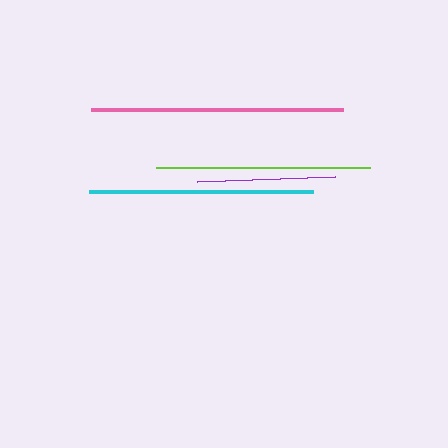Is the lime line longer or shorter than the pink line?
The pink line is longer than the lime line.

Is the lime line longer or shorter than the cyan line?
The cyan line is longer than the lime line.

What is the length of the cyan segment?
The cyan segment is approximately 224 pixels long.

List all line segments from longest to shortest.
From longest to shortest: pink, cyan, lime, purple.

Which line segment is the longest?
The pink line is the longest at approximately 251 pixels.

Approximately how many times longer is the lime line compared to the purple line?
The lime line is approximately 1.5 times the length of the purple line.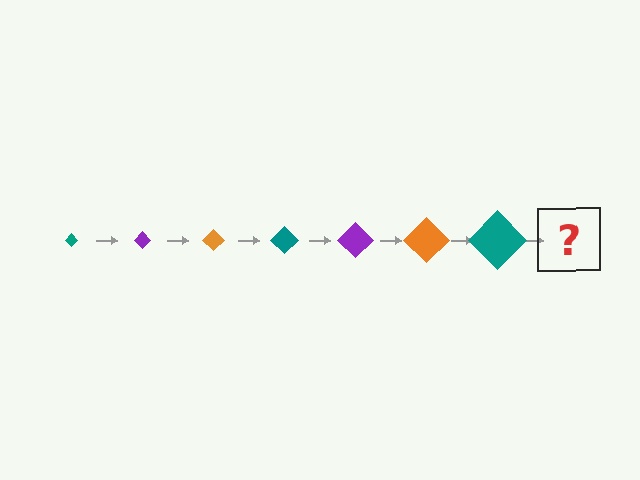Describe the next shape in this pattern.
It should be a purple diamond, larger than the previous one.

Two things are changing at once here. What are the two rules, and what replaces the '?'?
The two rules are that the diamond grows larger each step and the color cycles through teal, purple, and orange. The '?' should be a purple diamond, larger than the previous one.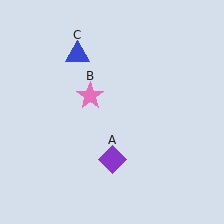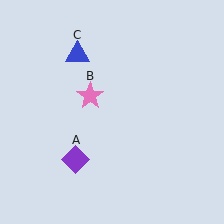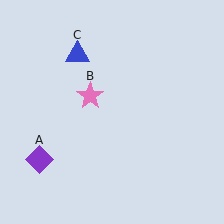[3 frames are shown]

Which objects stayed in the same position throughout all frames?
Pink star (object B) and blue triangle (object C) remained stationary.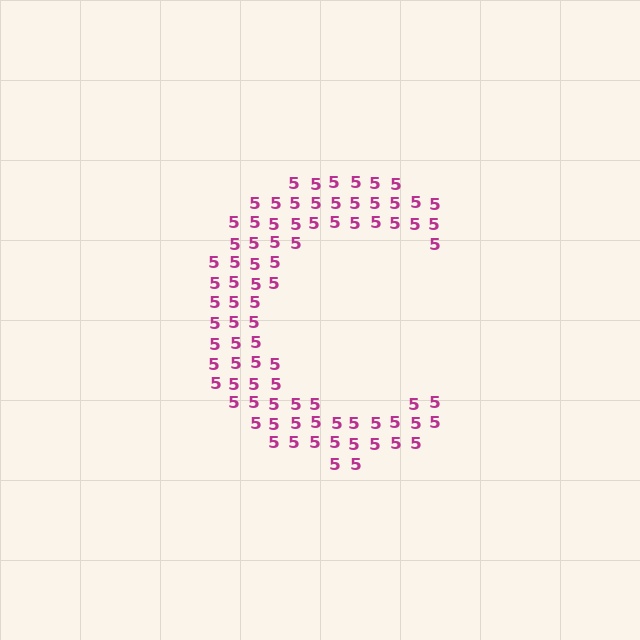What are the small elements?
The small elements are digit 5's.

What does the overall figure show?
The overall figure shows the letter C.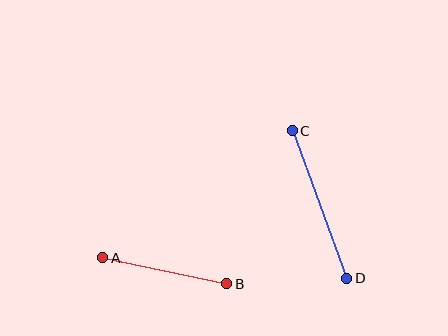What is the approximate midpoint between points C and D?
The midpoint is at approximately (319, 205) pixels.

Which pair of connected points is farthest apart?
Points C and D are farthest apart.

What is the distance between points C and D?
The distance is approximately 157 pixels.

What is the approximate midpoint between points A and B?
The midpoint is at approximately (165, 271) pixels.